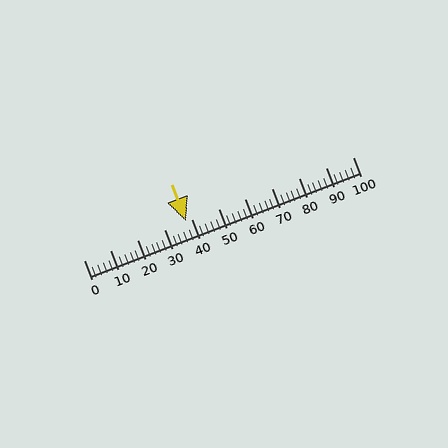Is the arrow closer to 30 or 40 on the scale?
The arrow is closer to 40.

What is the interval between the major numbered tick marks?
The major tick marks are spaced 10 units apart.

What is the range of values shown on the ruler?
The ruler shows values from 0 to 100.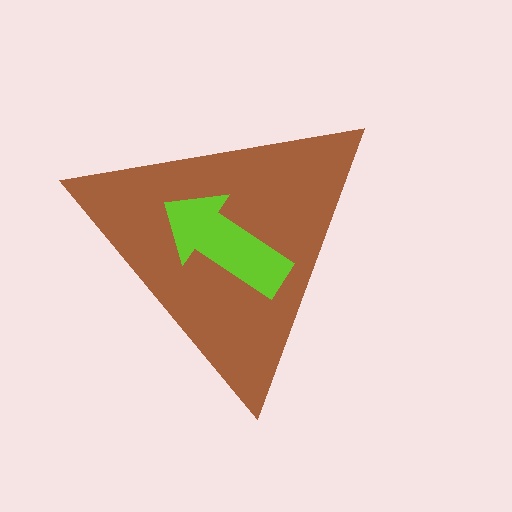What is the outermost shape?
The brown triangle.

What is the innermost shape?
The lime arrow.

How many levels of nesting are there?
2.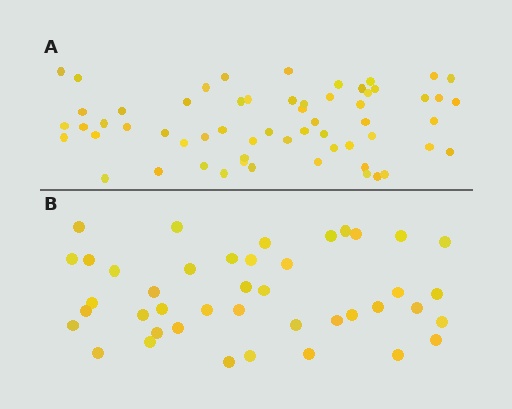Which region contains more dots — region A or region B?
Region A (the top region) has more dots.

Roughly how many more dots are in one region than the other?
Region A has approximately 20 more dots than region B.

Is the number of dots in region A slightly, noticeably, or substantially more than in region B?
Region A has noticeably more, but not dramatically so. The ratio is roughly 1.4 to 1.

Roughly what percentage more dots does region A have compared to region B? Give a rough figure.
About 45% more.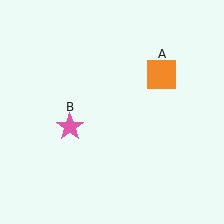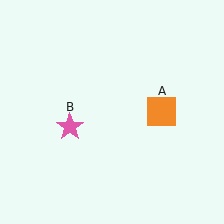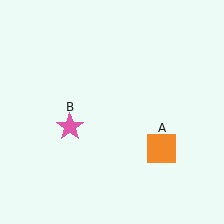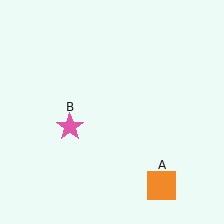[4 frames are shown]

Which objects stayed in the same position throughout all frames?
Pink star (object B) remained stationary.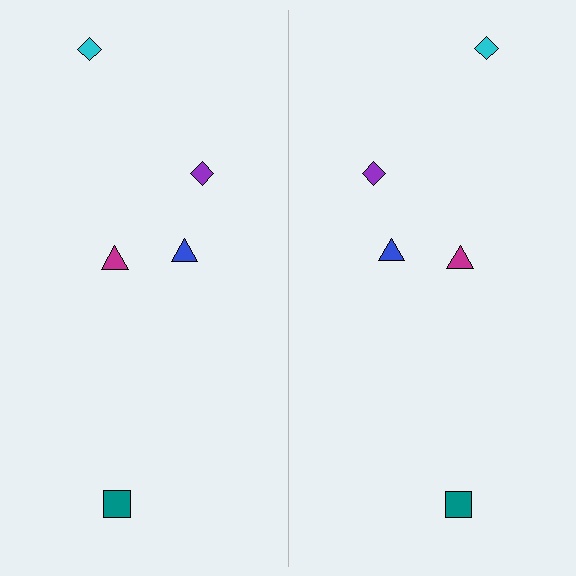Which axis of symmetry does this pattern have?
The pattern has a vertical axis of symmetry running through the center of the image.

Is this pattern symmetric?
Yes, this pattern has bilateral (reflection) symmetry.